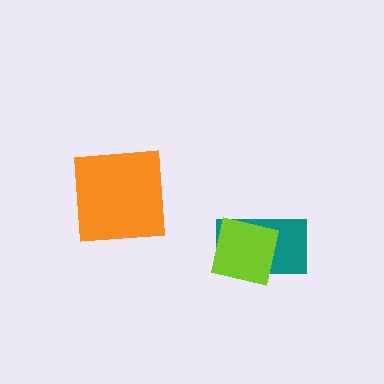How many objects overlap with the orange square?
0 objects overlap with the orange square.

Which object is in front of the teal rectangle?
The lime square is in front of the teal rectangle.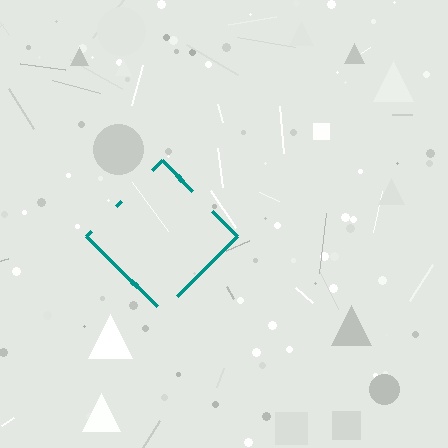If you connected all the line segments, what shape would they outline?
They would outline a diamond.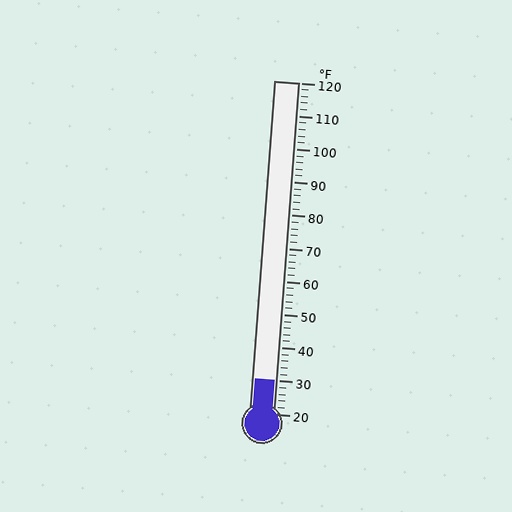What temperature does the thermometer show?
The thermometer shows approximately 30°F.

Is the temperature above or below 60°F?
The temperature is below 60°F.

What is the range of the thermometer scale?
The thermometer scale ranges from 20°F to 120°F.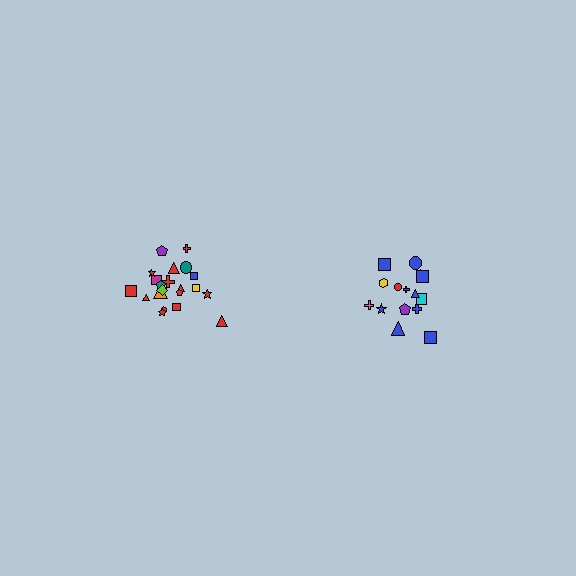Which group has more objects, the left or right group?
The left group.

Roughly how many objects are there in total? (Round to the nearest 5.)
Roughly 35 objects in total.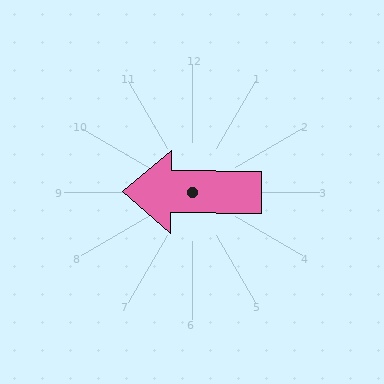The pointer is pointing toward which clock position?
Roughly 9 o'clock.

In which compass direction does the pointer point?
West.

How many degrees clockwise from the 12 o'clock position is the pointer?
Approximately 270 degrees.